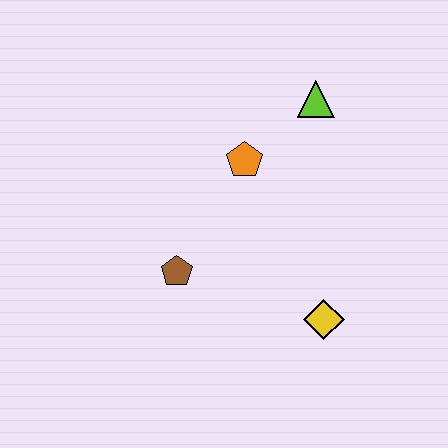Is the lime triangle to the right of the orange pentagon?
Yes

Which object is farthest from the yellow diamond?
The lime triangle is farthest from the yellow diamond.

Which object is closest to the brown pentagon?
The orange pentagon is closest to the brown pentagon.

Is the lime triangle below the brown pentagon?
No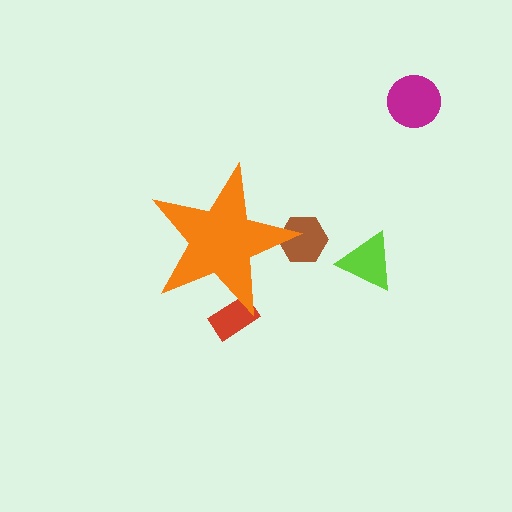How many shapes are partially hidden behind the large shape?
2 shapes are partially hidden.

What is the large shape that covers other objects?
An orange star.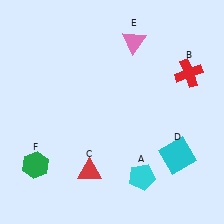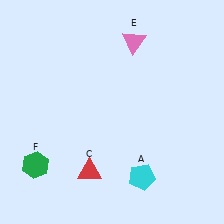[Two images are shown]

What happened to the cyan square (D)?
The cyan square (D) was removed in Image 2. It was in the bottom-right area of Image 1.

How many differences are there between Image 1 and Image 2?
There are 2 differences between the two images.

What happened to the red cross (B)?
The red cross (B) was removed in Image 2. It was in the top-right area of Image 1.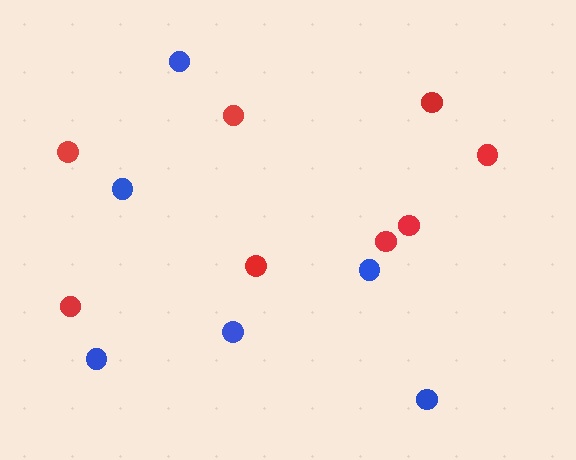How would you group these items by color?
There are 2 groups: one group of red circles (8) and one group of blue circles (6).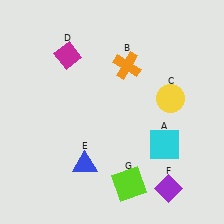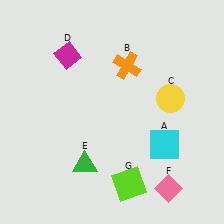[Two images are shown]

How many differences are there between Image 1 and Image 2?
There are 2 differences between the two images.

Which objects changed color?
E changed from blue to green. F changed from purple to pink.